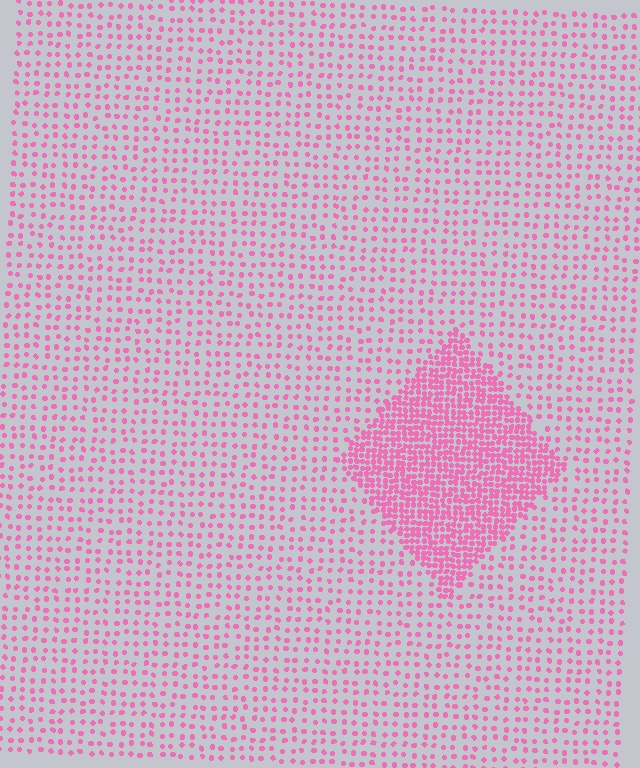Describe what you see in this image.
The image contains small pink elements arranged at two different densities. A diamond-shaped region is visible where the elements are more densely packed than the surrounding area.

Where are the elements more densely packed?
The elements are more densely packed inside the diamond boundary.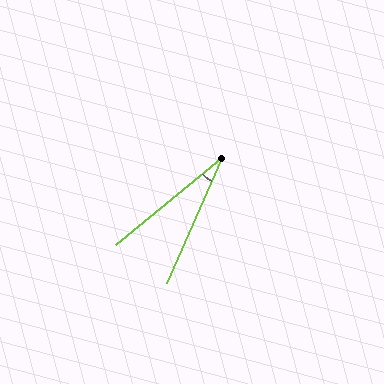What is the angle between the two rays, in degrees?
Approximately 27 degrees.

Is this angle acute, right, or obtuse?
It is acute.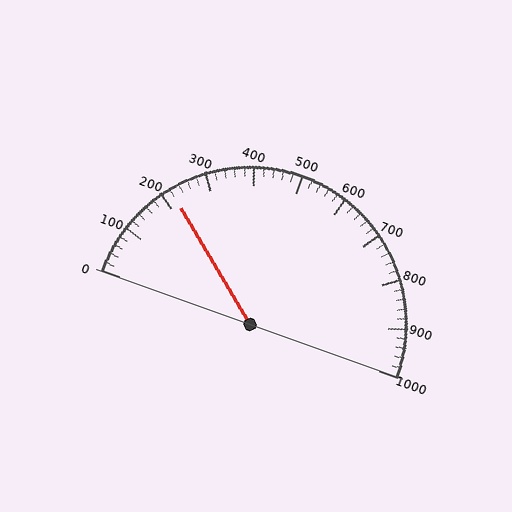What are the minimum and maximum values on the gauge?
The gauge ranges from 0 to 1000.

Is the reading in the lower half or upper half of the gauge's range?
The reading is in the lower half of the range (0 to 1000).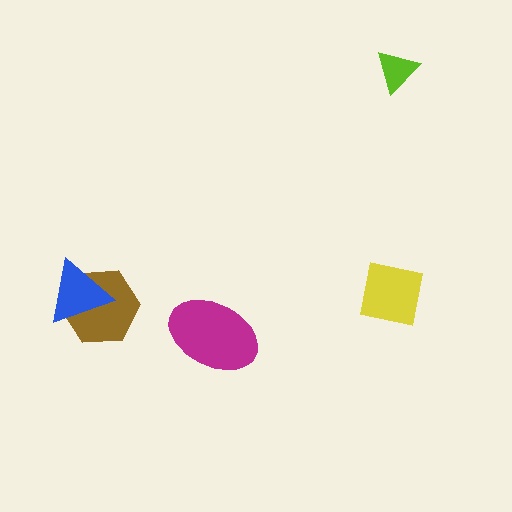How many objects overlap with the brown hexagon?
1 object overlaps with the brown hexagon.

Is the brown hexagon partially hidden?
Yes, it is partially covered by another shape.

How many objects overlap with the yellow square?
0 objects overlap with the yellow square.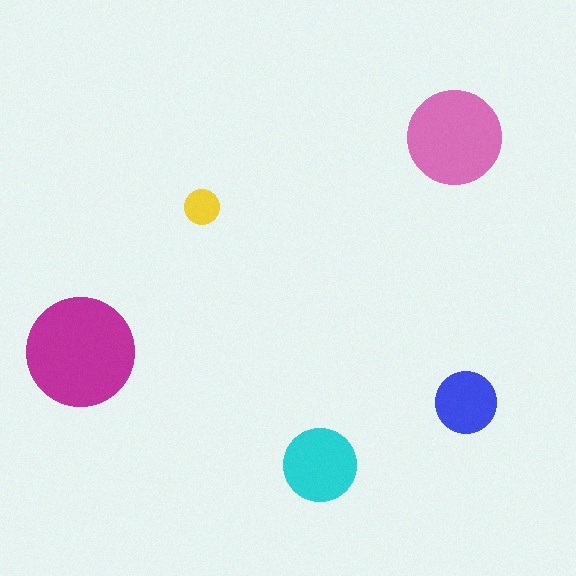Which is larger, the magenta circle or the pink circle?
The magenta one.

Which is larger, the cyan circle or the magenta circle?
The magenta one.